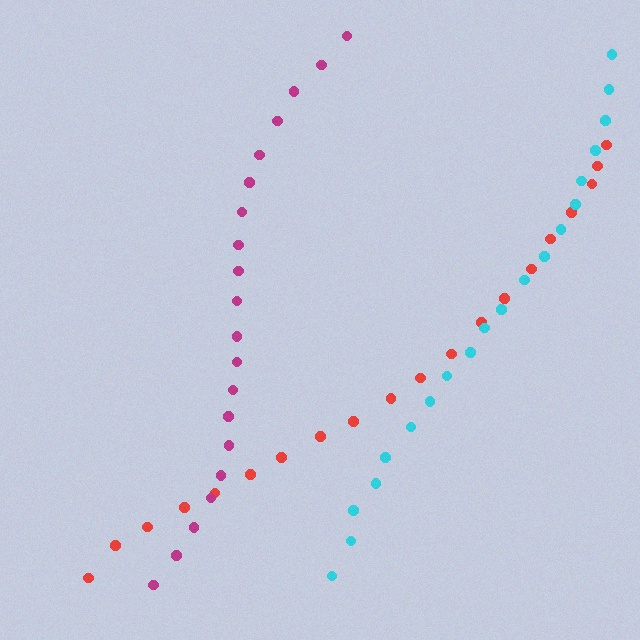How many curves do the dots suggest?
There are 3 distinct paths.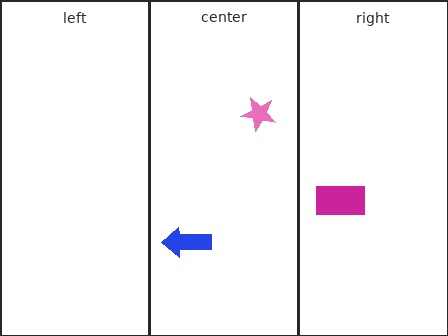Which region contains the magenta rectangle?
The right region.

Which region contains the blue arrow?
The center region.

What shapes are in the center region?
The blue arrow, the pink star.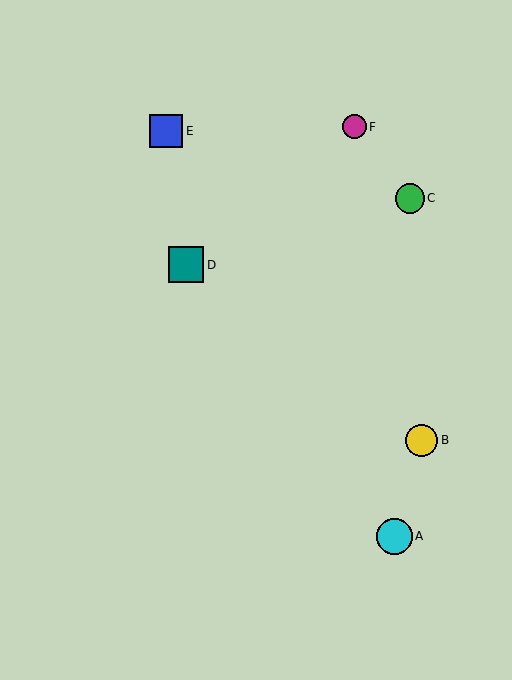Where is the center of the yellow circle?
The center of the yellow circle is at (422, 440).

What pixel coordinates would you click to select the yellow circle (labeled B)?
Click at (422, 440) to select the yellow circle B.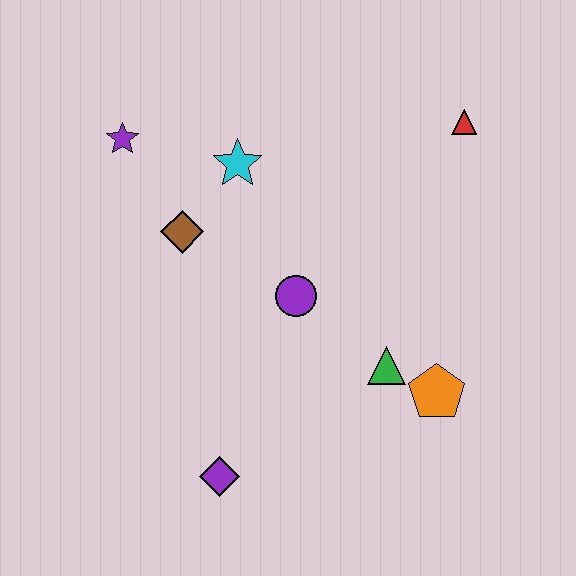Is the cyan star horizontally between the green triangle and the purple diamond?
Yes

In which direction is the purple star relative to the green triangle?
The purple star is to the left of the green triangle.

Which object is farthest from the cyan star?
The purple diamond is farthest from the cyan star.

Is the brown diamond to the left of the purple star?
No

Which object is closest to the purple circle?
The green triangle is closest to the purple circle.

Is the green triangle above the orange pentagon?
Yes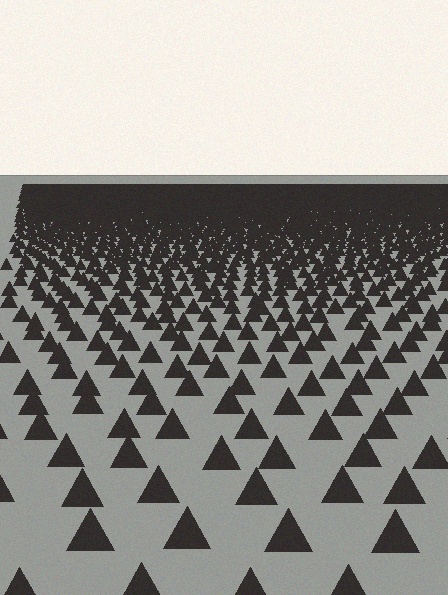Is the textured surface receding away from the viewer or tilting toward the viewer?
The surface is receding away from the viewer. Texture elements get smaller and denser toward the top.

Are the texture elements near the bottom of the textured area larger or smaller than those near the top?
Larger. Near the bottom, elements are closer to the viewer and appear at a bigger on-screen size.